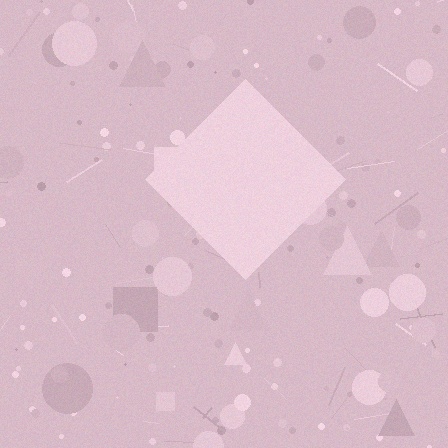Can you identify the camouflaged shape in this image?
The camouflaged shape is a diamond.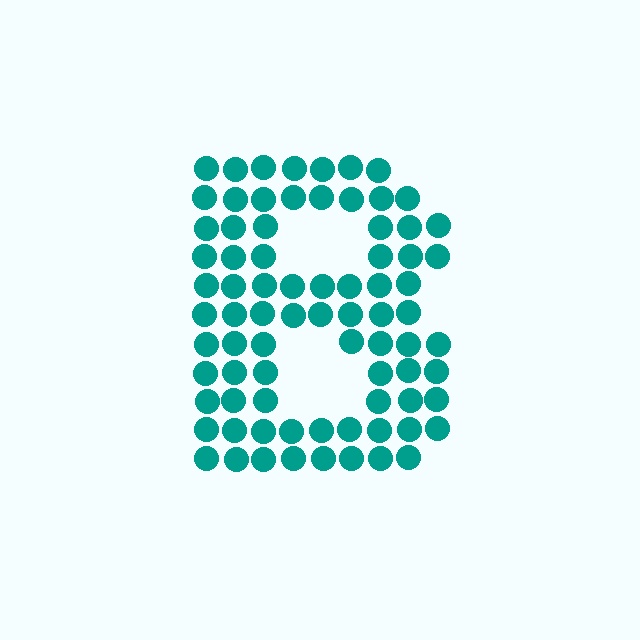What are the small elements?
The small elements are circles.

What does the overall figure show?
The overall figure shows the letter B.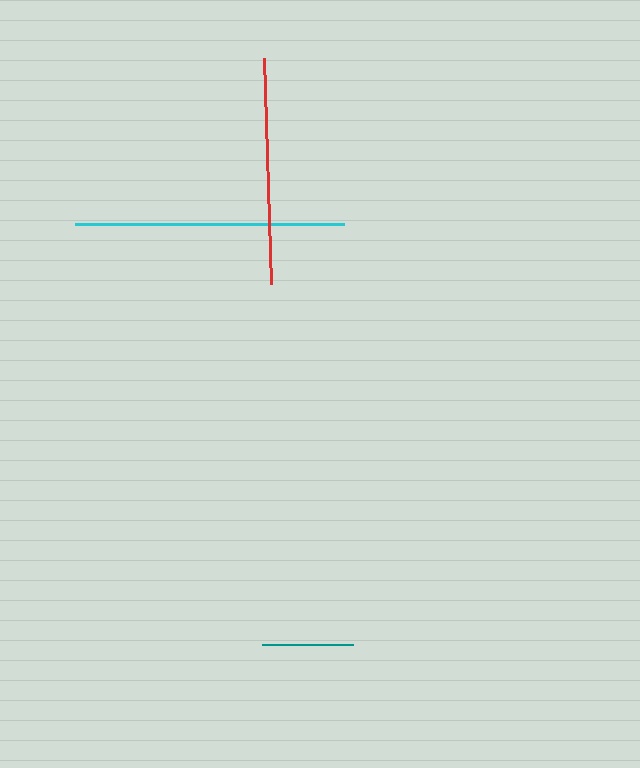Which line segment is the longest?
The cyan line is the longest at approximately 269 pixels.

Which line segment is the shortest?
The teal line is the shortest at approximately 91 pixels.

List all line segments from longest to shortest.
From longest to shortest: cyan, red, teal.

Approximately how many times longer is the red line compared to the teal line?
The red line is approximately 2.5 times the length of the teal line.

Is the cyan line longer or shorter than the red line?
The cyan line is longer than the red line.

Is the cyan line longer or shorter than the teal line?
The cyan line is longer than the teal line.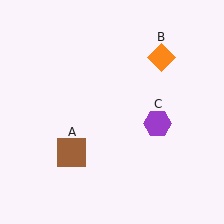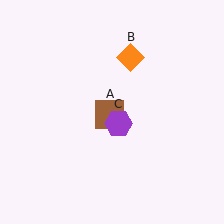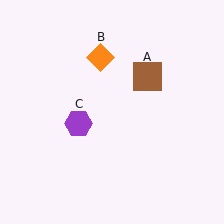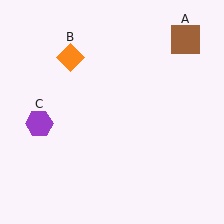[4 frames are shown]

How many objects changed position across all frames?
3 objects changed position: brown square (object A), orange diamond (object B), purple hexagon (object C).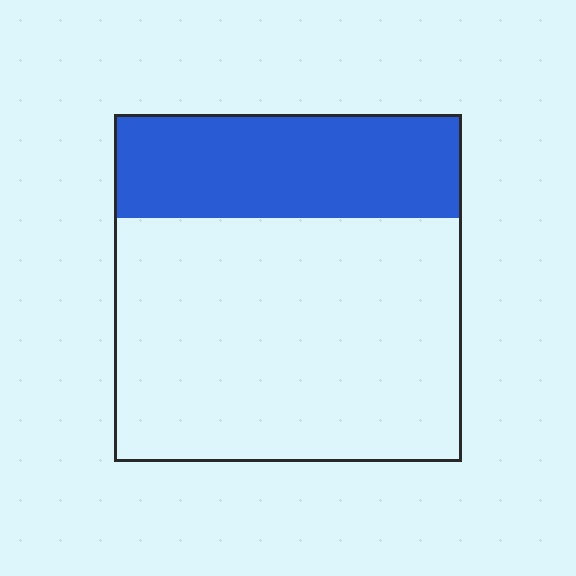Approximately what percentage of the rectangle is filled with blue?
Approximately 30%.